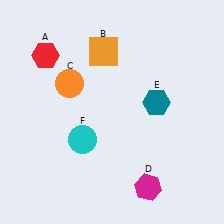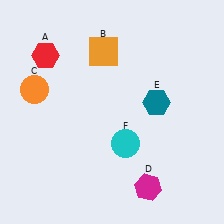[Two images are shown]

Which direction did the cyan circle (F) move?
The cyan circle (F) moved right.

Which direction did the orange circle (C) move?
The orange circle (C) moved left.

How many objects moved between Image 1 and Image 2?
2 objects moved between the two images.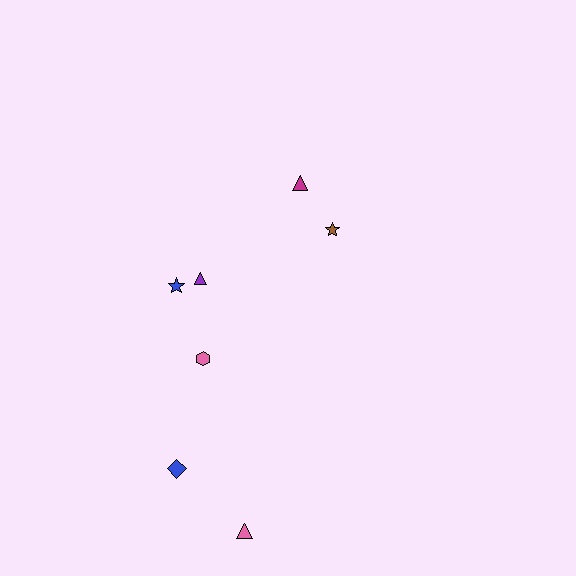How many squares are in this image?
There are no squares.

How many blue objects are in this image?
There are 2 blue objects.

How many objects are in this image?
There are 7 objects.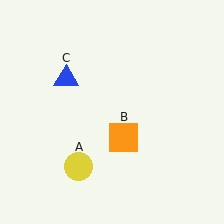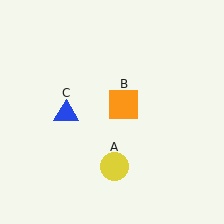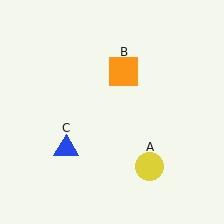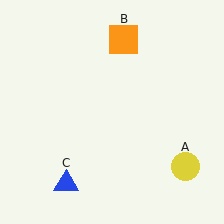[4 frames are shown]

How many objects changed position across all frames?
3 objects changed position: yellow circle (object A), orange square (object B), blue triangle (object C).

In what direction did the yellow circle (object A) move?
The yellow circle (object A) moved right.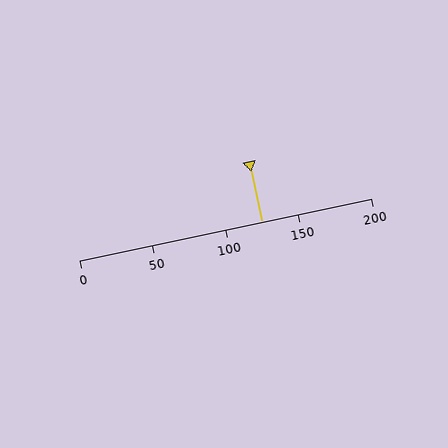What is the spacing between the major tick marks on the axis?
The major ticks are spaced 50 apart.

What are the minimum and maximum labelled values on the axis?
The axis runs from 0 to 200.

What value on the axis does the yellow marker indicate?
The marker indicates approximately 125.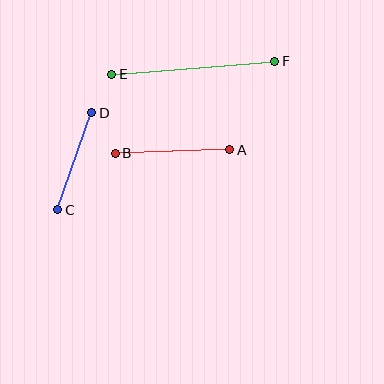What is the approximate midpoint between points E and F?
The midpoint is at approximately (193, 68) pixels.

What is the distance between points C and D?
The distance is approximately 103 pixels.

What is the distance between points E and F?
The distance is approximately 164 pixels.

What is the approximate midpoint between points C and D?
The midpoint is at approximately (75, 161) pixels.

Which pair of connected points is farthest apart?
Points E and F are farthest apart.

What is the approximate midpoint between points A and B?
The midpoint is at approximately (172, 151) pixels.